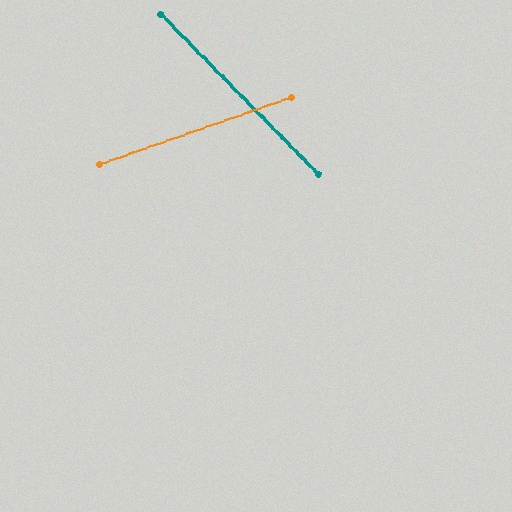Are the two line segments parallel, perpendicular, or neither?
Neither parallel nor perpendicular — they differ by about 65°.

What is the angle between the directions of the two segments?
Approximately 65 degrees.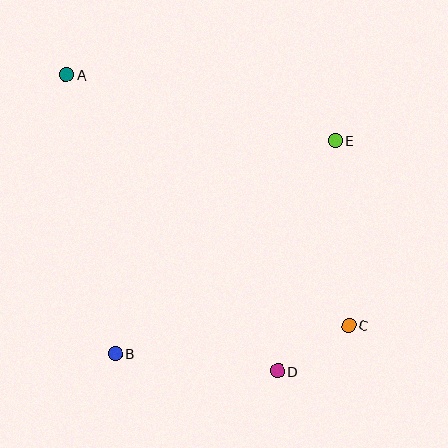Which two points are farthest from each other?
Points A and C are farthest from each other.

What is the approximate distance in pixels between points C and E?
The distance between C and E is approximately 185 pixels.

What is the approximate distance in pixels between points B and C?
The distance between B and C is approximately 236 pixels.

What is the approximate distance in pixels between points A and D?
The distance between A and D is approximately 364 pixels.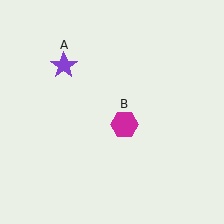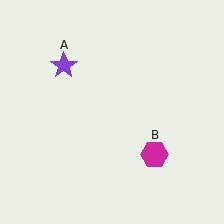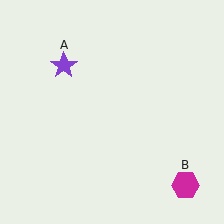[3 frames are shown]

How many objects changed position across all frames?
1 object changed position: magenta hexagon (object B).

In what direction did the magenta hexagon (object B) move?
The magenta hexagon (object B) moved down and to the right.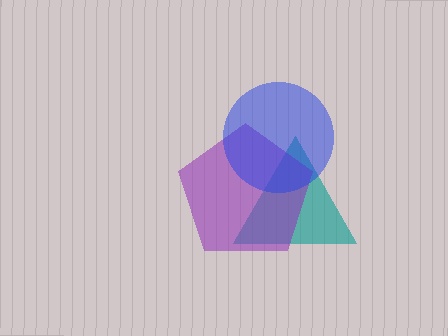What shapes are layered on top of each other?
The layered shapes are: a teal triangle, a purple pentagon, a blue circle.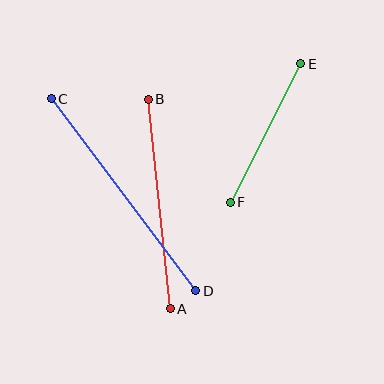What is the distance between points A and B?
The distance is approximately 211 pixels.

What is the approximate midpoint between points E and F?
The midpoint is at approximately (265, 133) pixels.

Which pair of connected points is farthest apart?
Points C and D are farthest apart.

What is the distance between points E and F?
The distance is approximately 156 pixels.